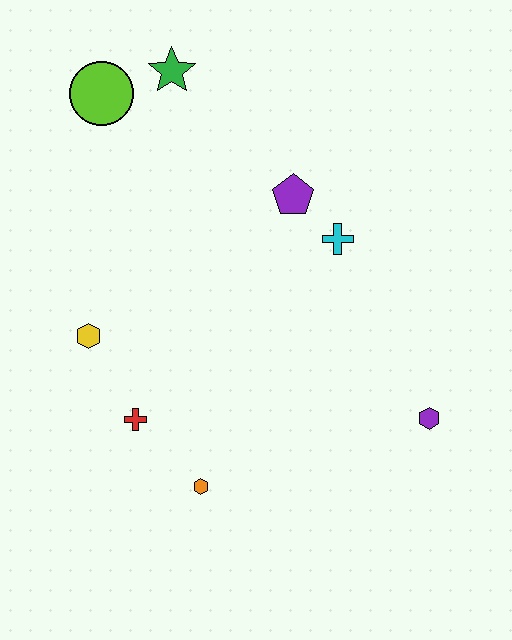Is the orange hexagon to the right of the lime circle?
Yes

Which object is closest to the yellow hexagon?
The red cross is closest to the yellow hexagon.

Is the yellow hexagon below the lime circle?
Yes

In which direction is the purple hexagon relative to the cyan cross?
The purple hexagon is below the cyan cross.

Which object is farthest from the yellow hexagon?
The purple hexagon is farthest from the yellow hexagon.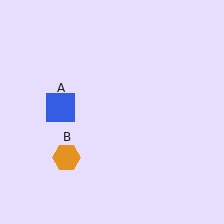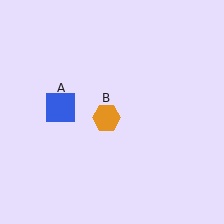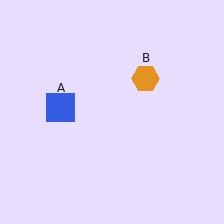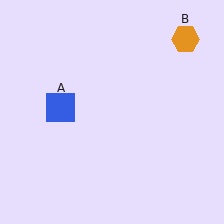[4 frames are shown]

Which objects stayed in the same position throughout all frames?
Blue square (object A) remained stationary.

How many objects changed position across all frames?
1 object changed position: orange hexagon (object B).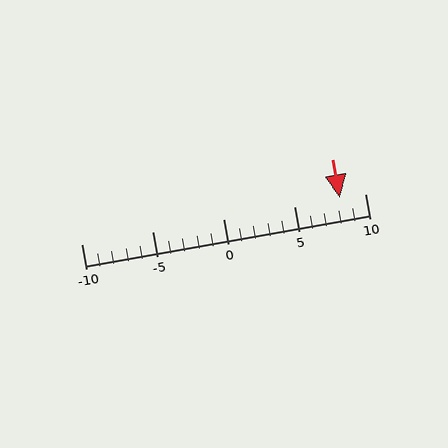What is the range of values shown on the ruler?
The ruler shows values from -10 to 10.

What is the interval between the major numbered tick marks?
The major tick marks are spaced 5 units apart.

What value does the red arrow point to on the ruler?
The red arrow points to approximately 8.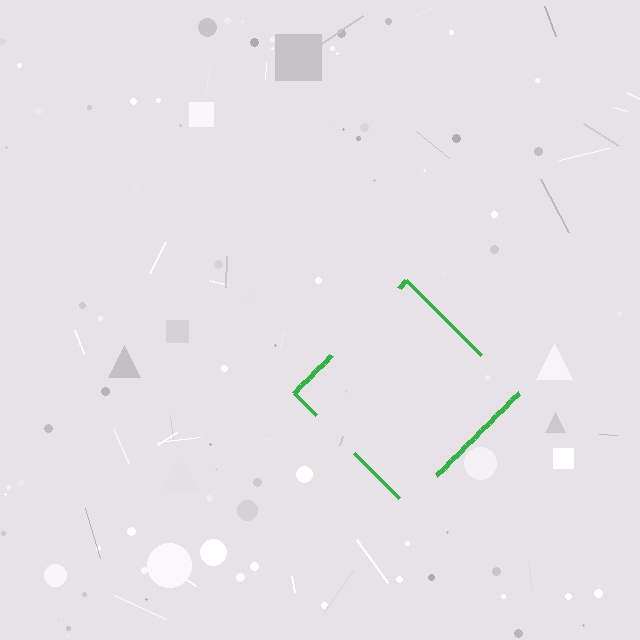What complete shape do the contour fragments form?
The contour fragments form a diamond.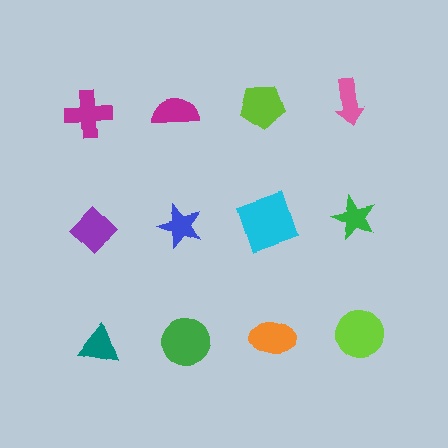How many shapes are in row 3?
4 shapes.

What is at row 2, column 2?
A blue star.